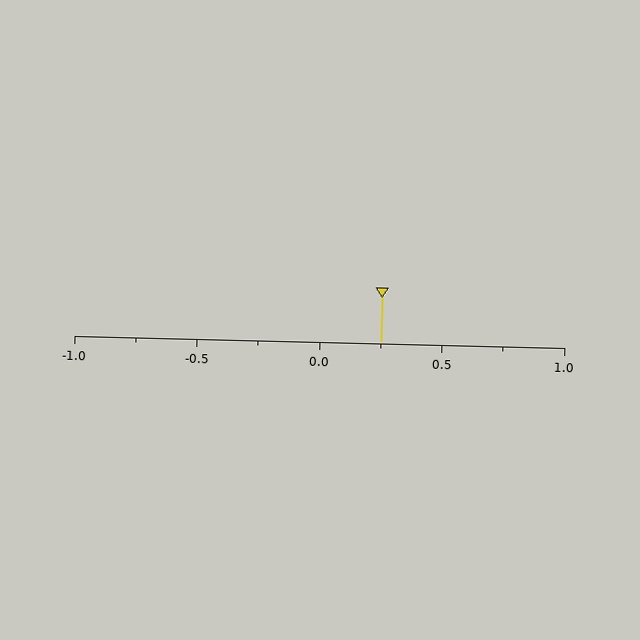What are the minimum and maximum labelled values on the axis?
The axis runs from -1.0 to 1.0.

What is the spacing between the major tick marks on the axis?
The major ticks are spaced 0.5 apart.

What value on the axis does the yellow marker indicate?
The marker indicates approximately 0.25.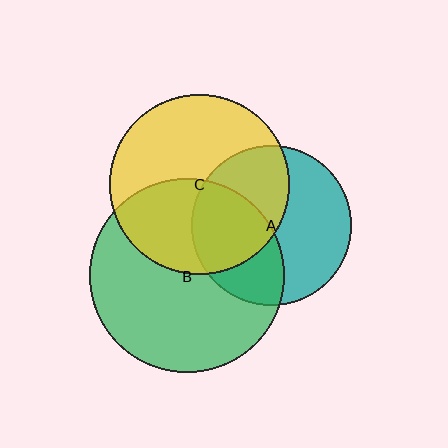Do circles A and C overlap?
Yes.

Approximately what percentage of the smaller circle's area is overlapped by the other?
Approximately 45%.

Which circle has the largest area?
Circle B (green).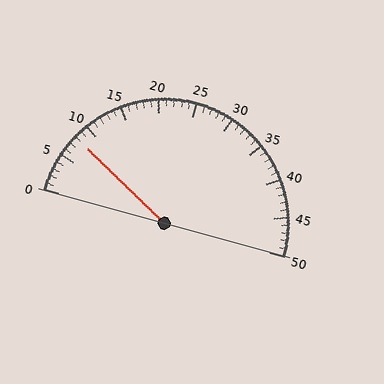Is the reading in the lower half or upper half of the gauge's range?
The reading is in the lower half of the range (0 to 50).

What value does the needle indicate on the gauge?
The needle indicates approximately 8.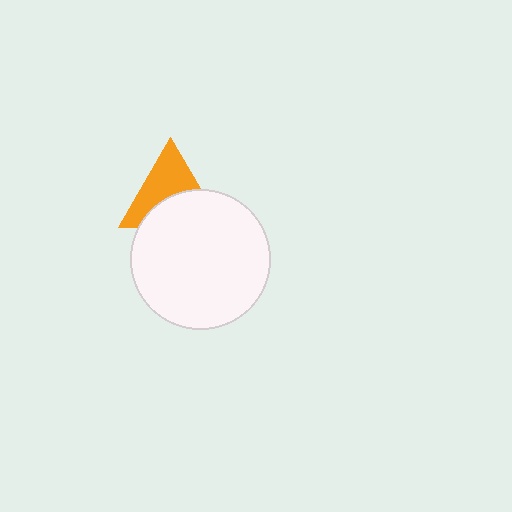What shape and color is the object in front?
The object in front is a white circle.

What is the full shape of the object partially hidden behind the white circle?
The partially hidden object is an orange triangle.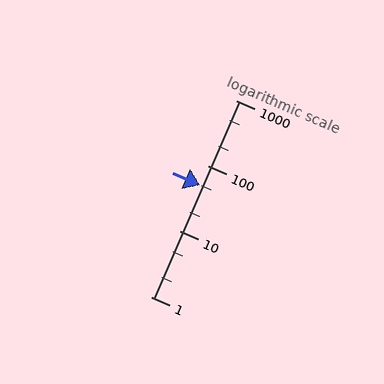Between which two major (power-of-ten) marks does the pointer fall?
The pointer is between 10 and 100.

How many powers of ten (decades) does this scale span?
The scale spans 3 decades, from 1 to 1000.